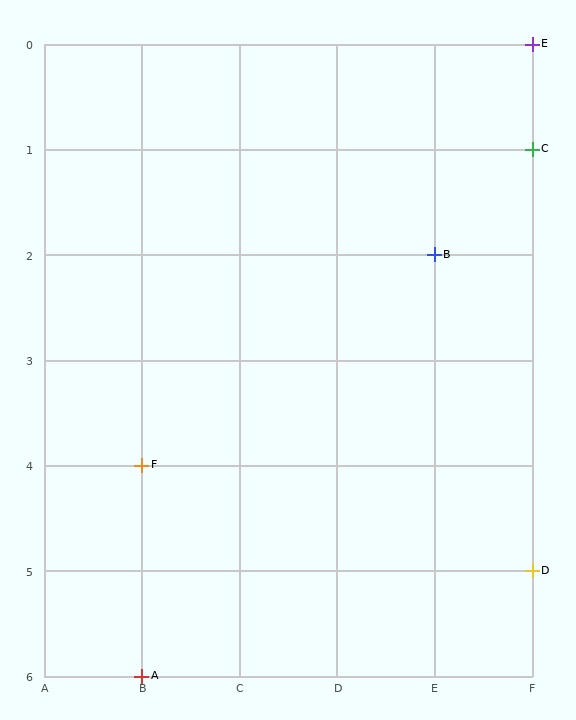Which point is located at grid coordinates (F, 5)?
Point D is at (F, 5).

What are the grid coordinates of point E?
Point E is at grid coordinates (F, 0).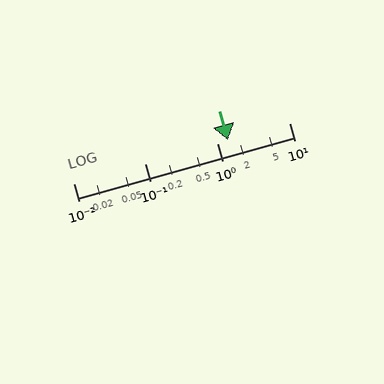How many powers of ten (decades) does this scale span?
The scale spans 3 decades, from 0.01 to 10.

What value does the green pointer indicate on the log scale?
The pointer indicates approximately 1.4.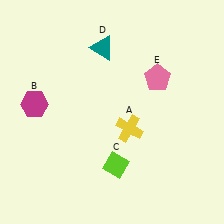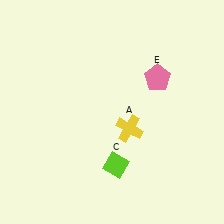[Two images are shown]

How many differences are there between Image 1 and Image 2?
There are 2 differences between the two images.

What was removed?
The magenta hexagon (B), the teal triangle (D) were removed in Image 2.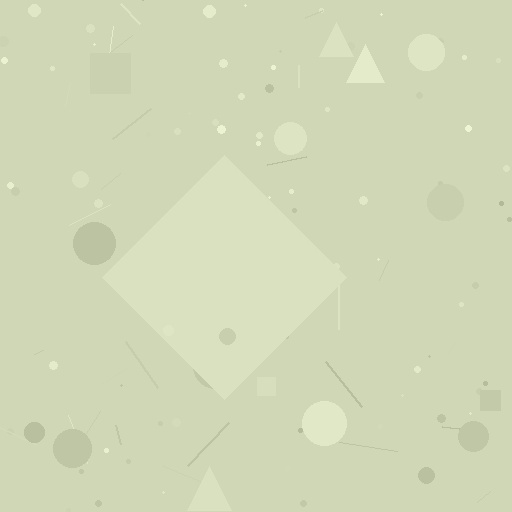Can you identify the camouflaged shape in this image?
The camouflaged shape is a diamond.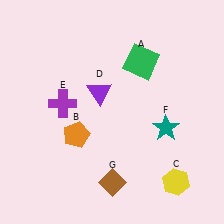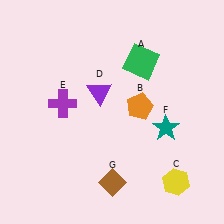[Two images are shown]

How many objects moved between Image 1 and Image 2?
1 object moved between the two images.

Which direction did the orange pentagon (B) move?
The orange pentagon (B) moved right.